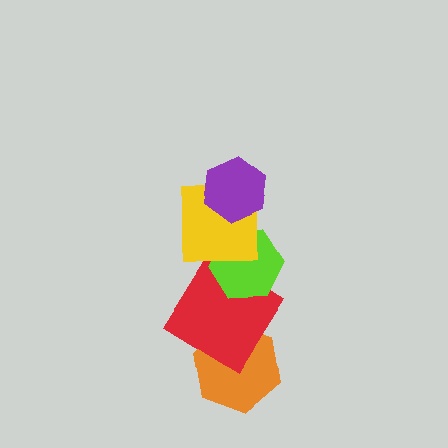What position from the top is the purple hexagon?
The purple hexagon is 1st from the top.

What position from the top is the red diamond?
The red diamond is 4th from the top.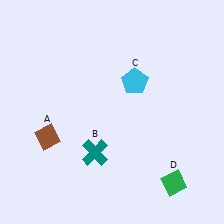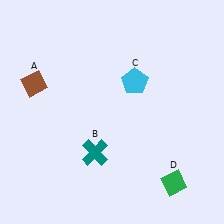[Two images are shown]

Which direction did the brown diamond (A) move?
The brown diamond (A) moved up.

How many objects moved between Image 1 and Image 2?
1 object moved between the two images.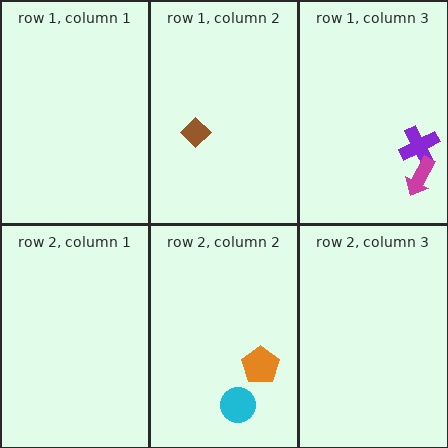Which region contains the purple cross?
The row 1, column 3 region.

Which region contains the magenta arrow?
The row 1, column 3 region.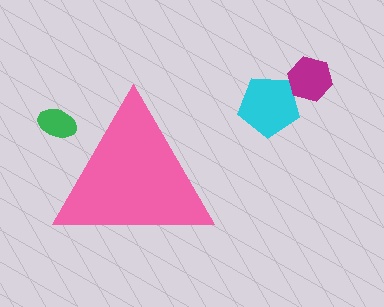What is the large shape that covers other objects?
A pink triangle.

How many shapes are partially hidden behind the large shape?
1 shape is partially hidden.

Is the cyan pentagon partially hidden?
No, the cyan pentagon is fully visible.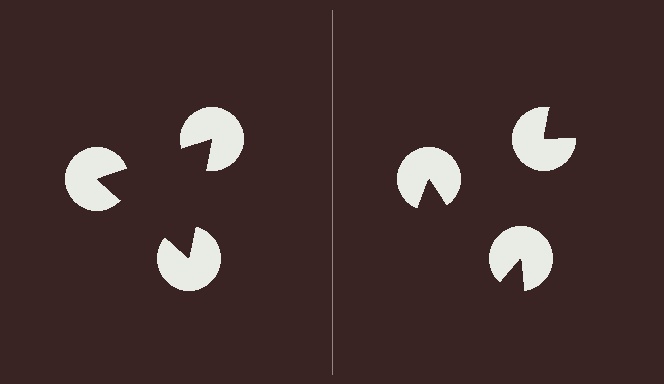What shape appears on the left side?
An illusory triangle.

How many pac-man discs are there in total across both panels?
6 — 3 on each side.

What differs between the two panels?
The pac-man discs are positioned identically on both sides; only the wedge orientations differ. On the left they align to a triangle; on the right they are misaligned.